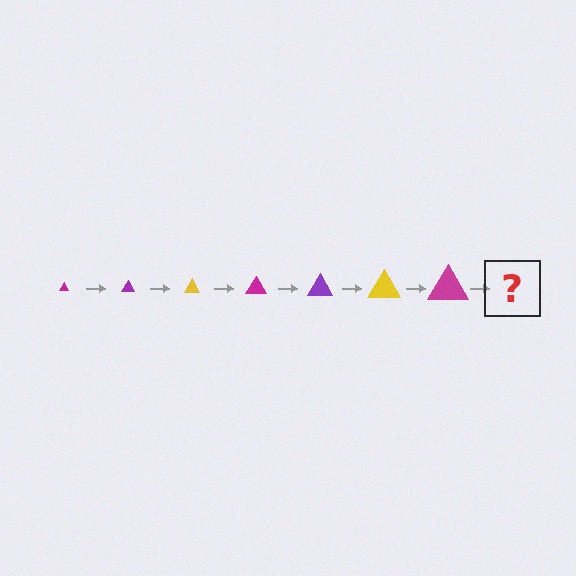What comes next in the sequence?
The next element should be a purple triangle, larger than the previous one.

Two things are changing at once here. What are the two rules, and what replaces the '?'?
The two rules are that the triangle grows larger each step and the color cycles through magenta, purple, and yellow. The '?' should be a purple triangle, larger than the previous one.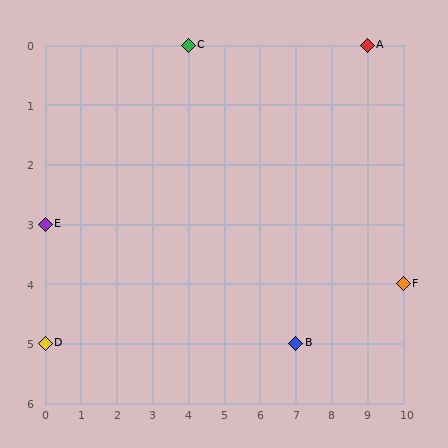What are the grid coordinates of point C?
Point C is at grid coordinates (4, 0).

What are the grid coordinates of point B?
Point B is at grid coordinates (7, 5).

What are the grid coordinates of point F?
Point F is at grid coordinates (10, 4).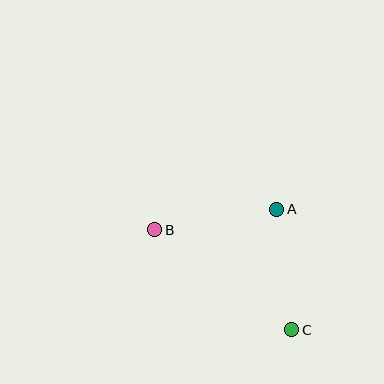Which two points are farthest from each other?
Points B and C are farthest from each other.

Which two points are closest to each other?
Points A and C are closest to each other.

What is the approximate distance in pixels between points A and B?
The distance between A and B is approximately 123 pixels.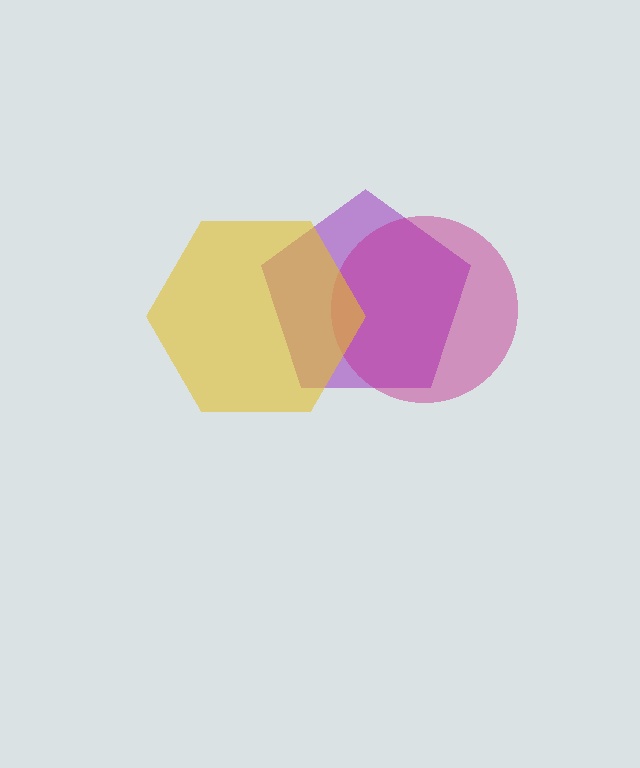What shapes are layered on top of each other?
The layered shapes are: a purple pentagon, a magenta circle, a yellow hexagon.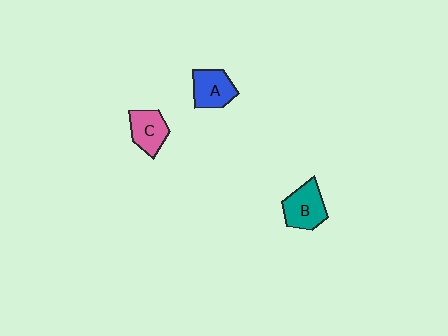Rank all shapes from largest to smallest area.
From largest to smallest: B (teal), A (blue), C (pink).